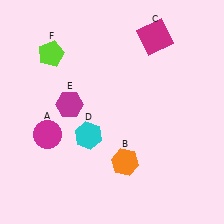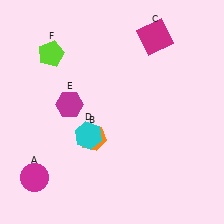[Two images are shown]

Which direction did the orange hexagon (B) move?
The orange hexagon (B) moved left.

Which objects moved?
The objects that moved are: the magenta circle (A), the orange hexagon (B).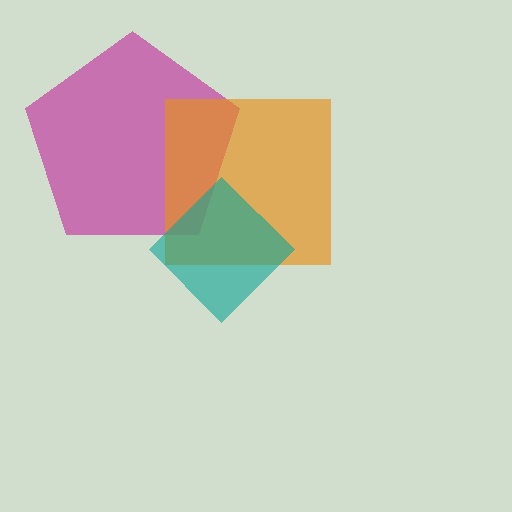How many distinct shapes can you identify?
There are 3 distinct shapes: a magenta pentagon, an orange square, a teal diamond.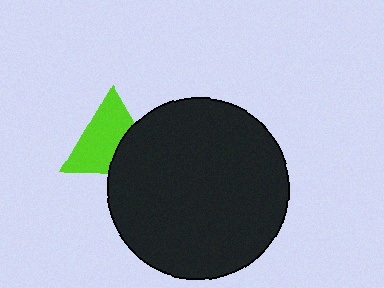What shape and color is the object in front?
The object in front is a black circle.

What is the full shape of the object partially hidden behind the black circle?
The partially hidden object is a lime triangle.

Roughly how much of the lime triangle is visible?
Most of it is visible (roughly 66%).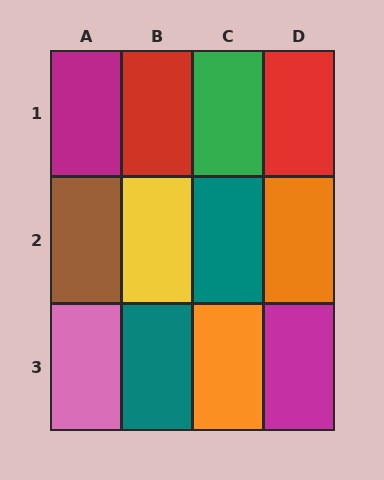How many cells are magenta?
2 cells are magenta.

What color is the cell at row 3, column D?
Magenta.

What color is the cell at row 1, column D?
Red.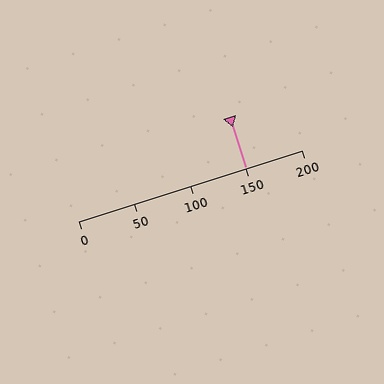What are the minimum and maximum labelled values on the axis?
The axis runs from 0 to 200.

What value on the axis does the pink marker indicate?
The marker indicates approximately 150.